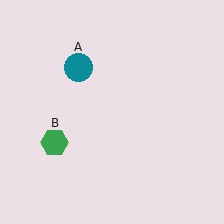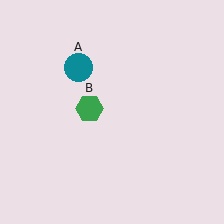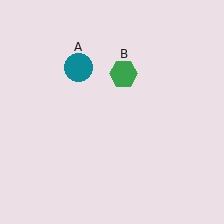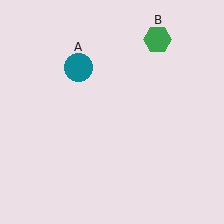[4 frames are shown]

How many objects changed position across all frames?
1 object changed position: green hexagon (object B).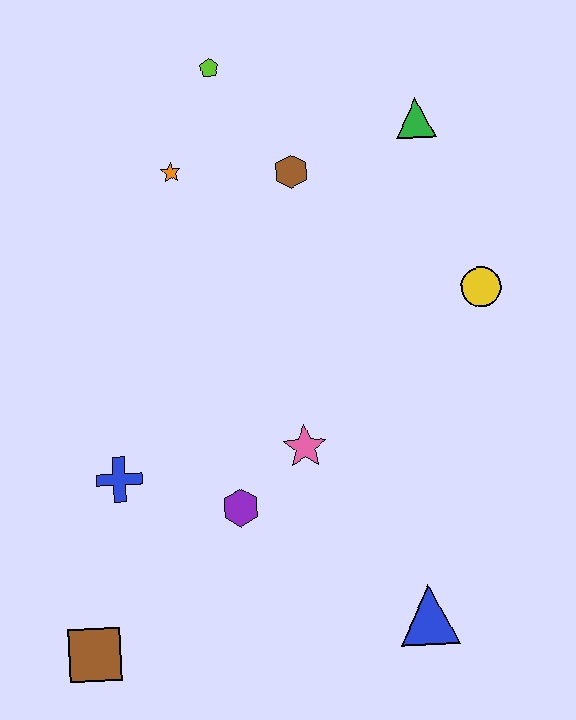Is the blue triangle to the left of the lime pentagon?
No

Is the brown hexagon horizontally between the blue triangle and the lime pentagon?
Yes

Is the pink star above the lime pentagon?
No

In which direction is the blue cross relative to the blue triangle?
The blue cross is to the left of the blue triangle.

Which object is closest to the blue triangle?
The pink star is closest to the blue triangle.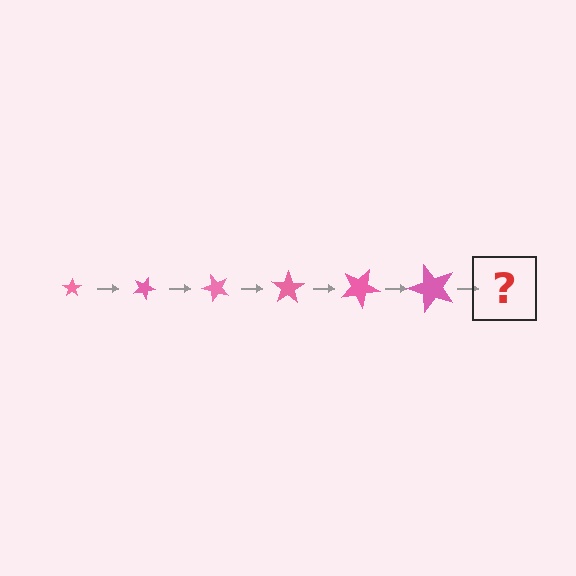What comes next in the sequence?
The next element should be a star, larger than the previous one and rotated 150 degrees from the start.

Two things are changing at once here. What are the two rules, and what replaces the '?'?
The two rules are that the star grows larger each step and it rotates 25 degrees each step. The '?' should be a star, larger than the previous one and rotated 150 degrees from the start.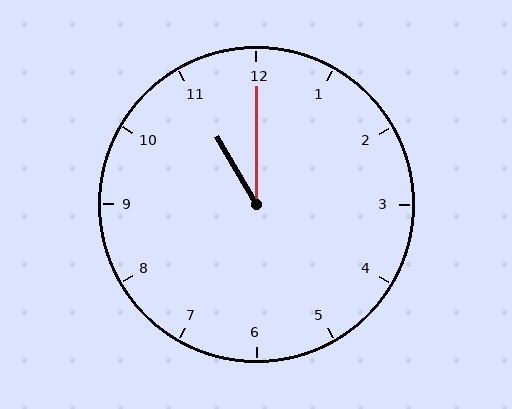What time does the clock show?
11:00.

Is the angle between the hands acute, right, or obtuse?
It is acute.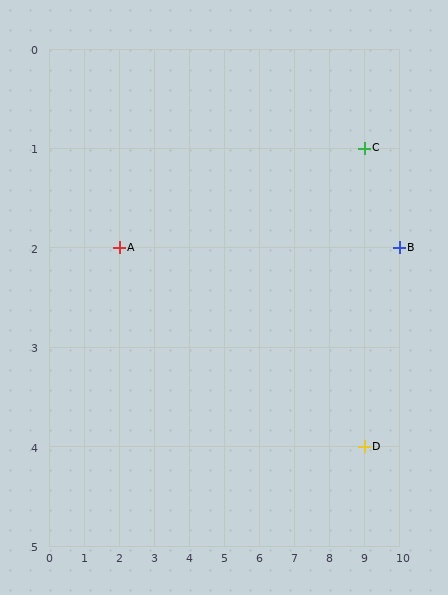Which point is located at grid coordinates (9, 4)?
Point D is at (9, 4).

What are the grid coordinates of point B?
Point B is at grid coordinates (10, 2).